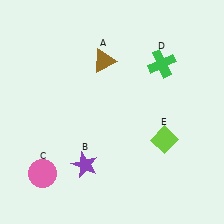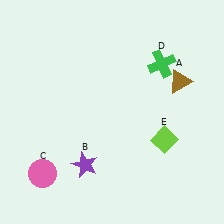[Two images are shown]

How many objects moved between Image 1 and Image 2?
1 object moved between the two images.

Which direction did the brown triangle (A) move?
The brown triangle (A) moved right.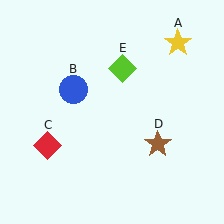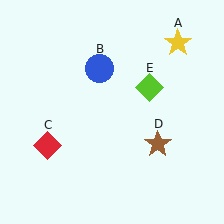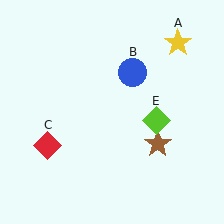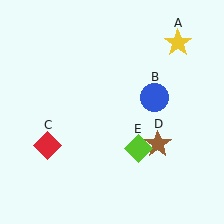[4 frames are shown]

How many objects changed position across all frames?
2 objects changed position: blue circle (object B), lime diamond (object E).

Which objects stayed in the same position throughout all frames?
Yellow star (object A) and red diamond (object C) and brown star (object D) remained stationary.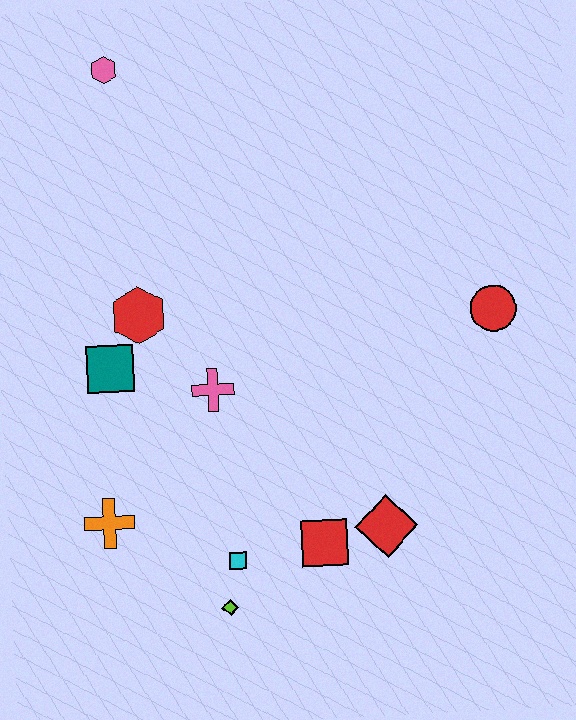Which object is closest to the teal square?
The red hexagon is closest to the teal square.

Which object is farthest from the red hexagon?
The red circle is farthest from the red hexagon.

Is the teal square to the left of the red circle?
Yes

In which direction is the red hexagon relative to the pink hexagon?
The red hexagon is below the pink hexagon.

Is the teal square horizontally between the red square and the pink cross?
No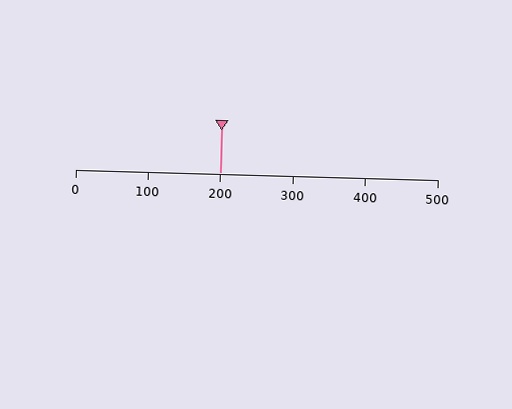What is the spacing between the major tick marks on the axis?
The major ticks are spaced 100 apart.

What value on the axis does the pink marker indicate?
The marker indicates approximately 200.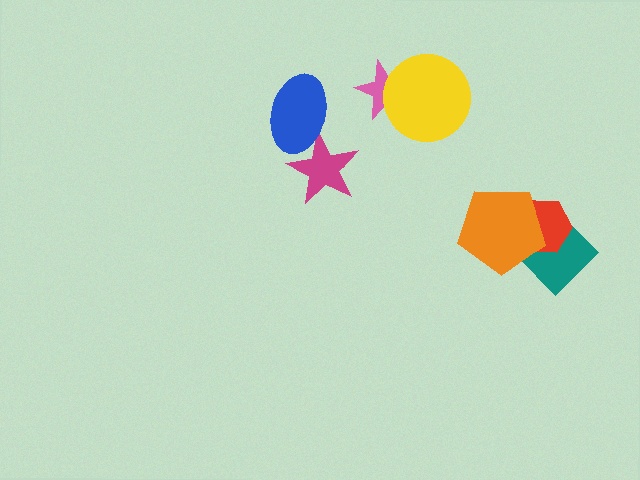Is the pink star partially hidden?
Yes, it is partially covered by another shape.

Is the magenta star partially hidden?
Yes, it is partially covered by another shape.